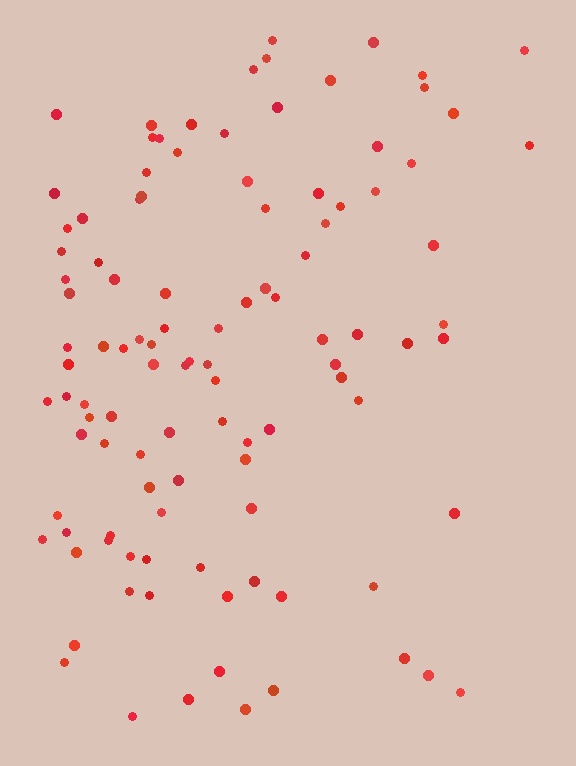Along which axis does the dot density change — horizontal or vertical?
Horizontal.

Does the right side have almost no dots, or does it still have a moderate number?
Still a moderate number, just noticeably fewer than the left.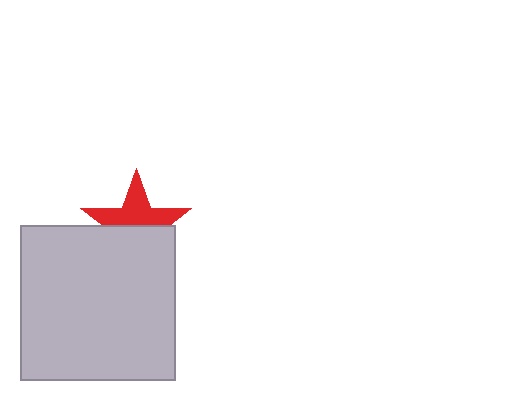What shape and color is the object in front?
The object in front is a light gray square.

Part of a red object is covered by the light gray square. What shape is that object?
It is a star.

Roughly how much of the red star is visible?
About half of it is visible (roughly 53%).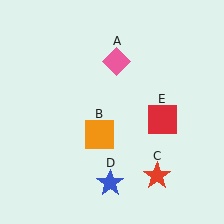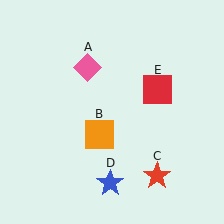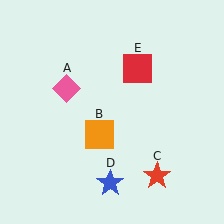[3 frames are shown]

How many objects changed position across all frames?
2 objects changed position: pink diamond (object A), red square (object E).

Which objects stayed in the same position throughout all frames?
Orange square (object B) and red star (object C) and blue star (object D) remained stationary.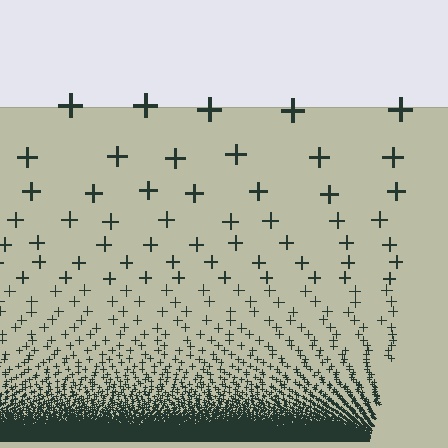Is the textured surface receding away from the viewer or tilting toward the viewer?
The surface appears to tilt toward the viewer. Texture elements get larger and sparser toward the top.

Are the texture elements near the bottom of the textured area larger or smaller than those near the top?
Smaller. The gradient is inverted — elements near the bottom are smaller and denser.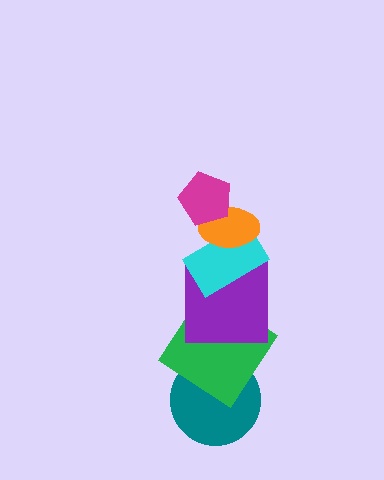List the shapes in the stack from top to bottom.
From top to bottom: the magenta pentagon, the orange ellipse, the cyan rectangle, the purple square, the green diamond, the teal circle.